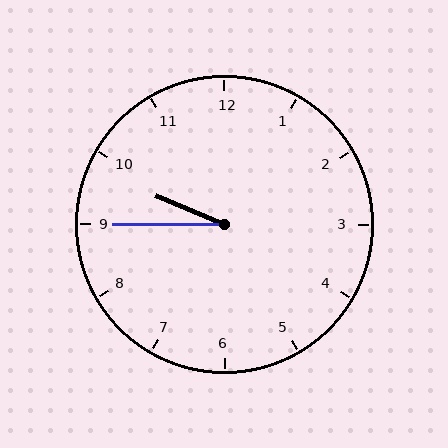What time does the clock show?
9:45.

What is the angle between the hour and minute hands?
Approximately 22 degrees.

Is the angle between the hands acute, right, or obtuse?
It is acute.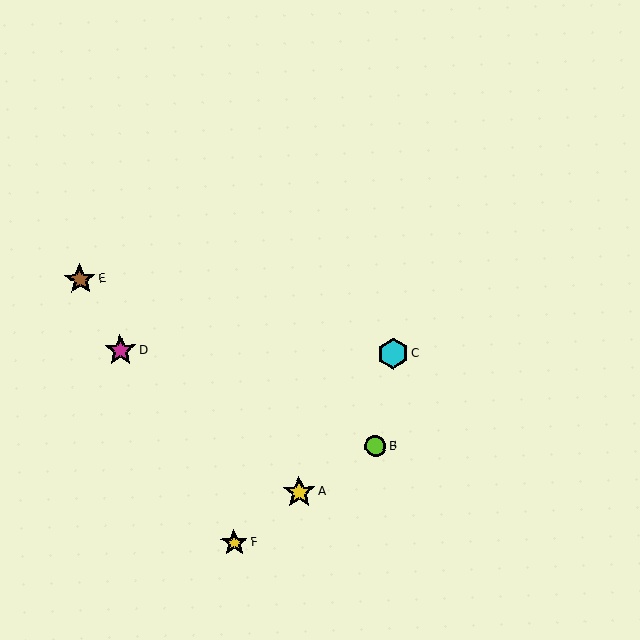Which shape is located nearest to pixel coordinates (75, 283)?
The brown star (labeled E) at (80, 280) is nearest to that location.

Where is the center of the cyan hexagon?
The center of the cyan hexagon is at (393, 353).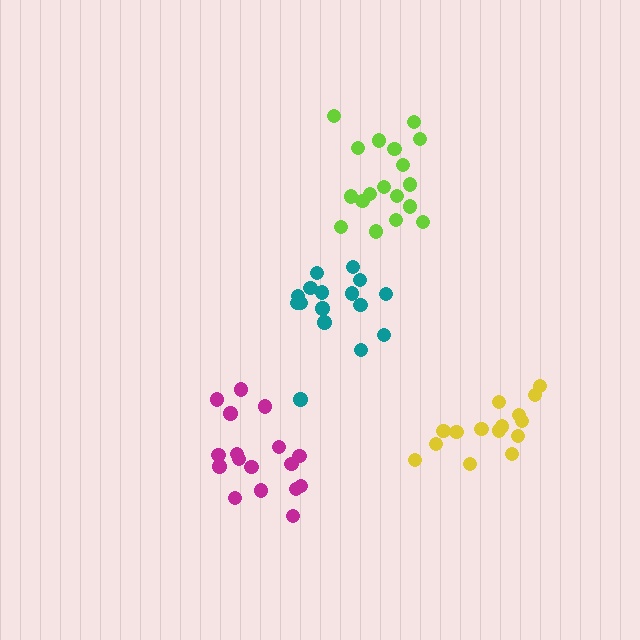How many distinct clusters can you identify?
There are 4 distinct clusters.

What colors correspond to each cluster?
The clusters are colored: magenta, teal, yellow, lime.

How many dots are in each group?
Group 1: 17 dots, Group 2: 16 dots, Group 3: 15 dots, Group 4: 18 dots (66 total).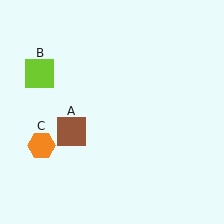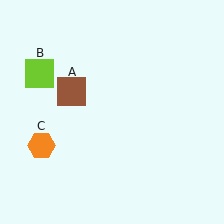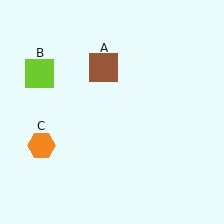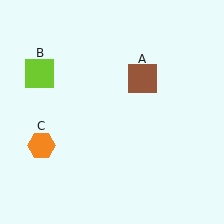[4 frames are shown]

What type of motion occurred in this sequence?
The brown square (object A) rotated clockwise around the center of the scene.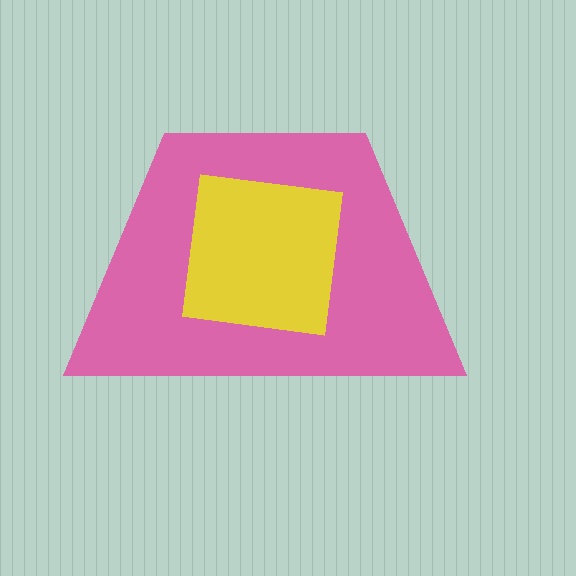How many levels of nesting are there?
2.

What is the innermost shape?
The yellow square.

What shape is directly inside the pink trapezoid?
The yellow square.